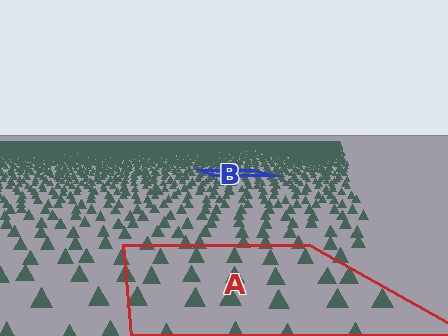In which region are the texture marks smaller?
The texture marks are smaller in region B, because it is farther away.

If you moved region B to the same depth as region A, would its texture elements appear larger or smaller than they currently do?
They would appear larger. At a closer depth, the same texture elements are projected at a bigger on-screen size.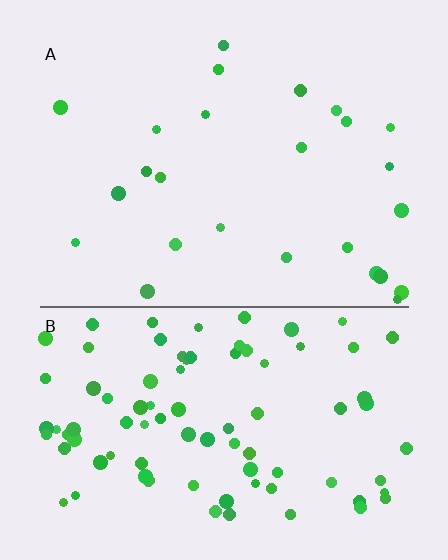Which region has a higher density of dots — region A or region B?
B (the bottom).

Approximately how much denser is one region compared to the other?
Approximately 3.5× — region B over region A.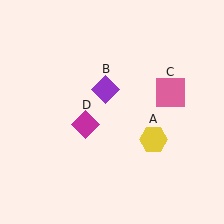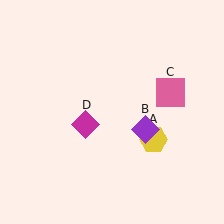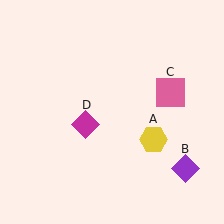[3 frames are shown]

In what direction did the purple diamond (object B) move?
The purple diamond (object B) moved down and to the right.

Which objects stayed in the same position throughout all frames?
Yellow hexagon (object A) and pink square (object C) and magenta diamond (object D) remained stationary.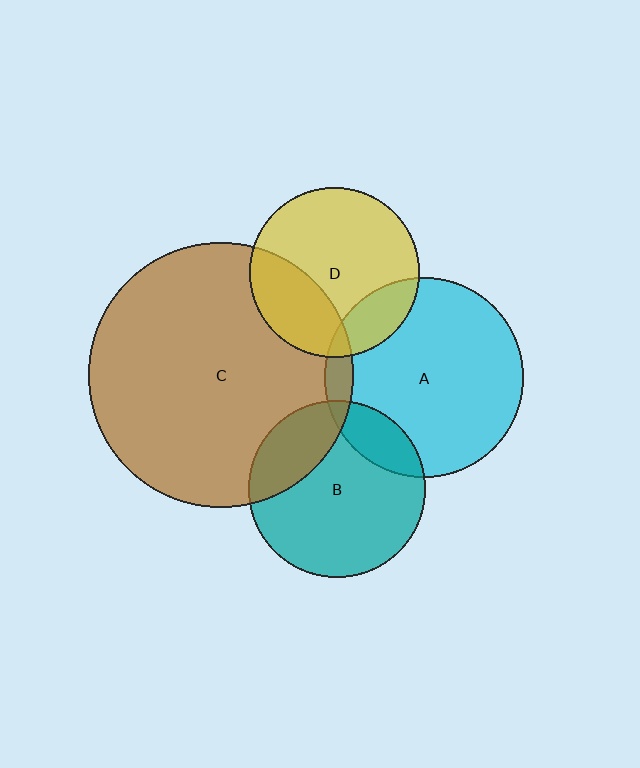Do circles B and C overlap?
Yes.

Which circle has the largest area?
Circle C (brown).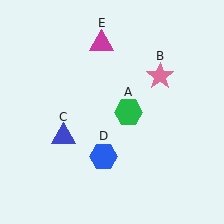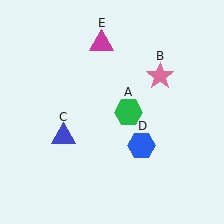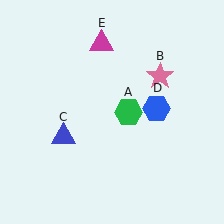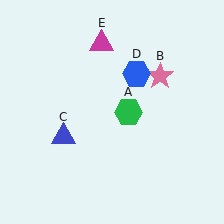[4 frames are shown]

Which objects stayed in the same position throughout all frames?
Green hexagon (object A) and pink star (object B) and blue triangle (object C) and magenta triangle (object E) remained stationary.